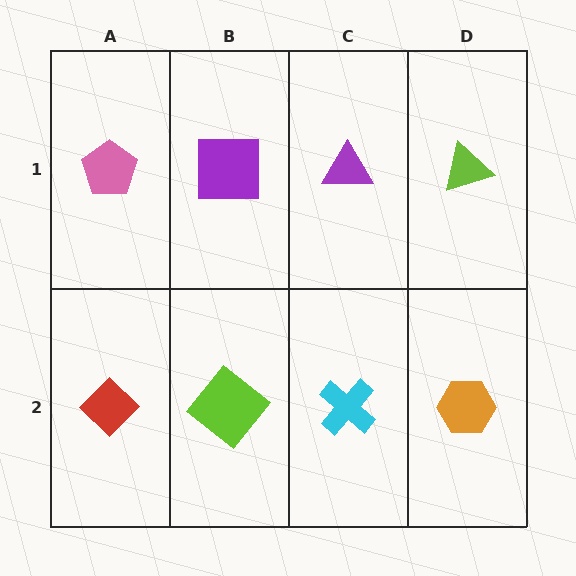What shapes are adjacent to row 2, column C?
A purple triangle (row 1, column C), a lime diamond (row 2, column B), an orange hexagon (row 2, column D).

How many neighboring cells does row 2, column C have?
3.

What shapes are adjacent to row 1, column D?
An orange hexagon (row 2, column D), a purple triangle (row 1, column C).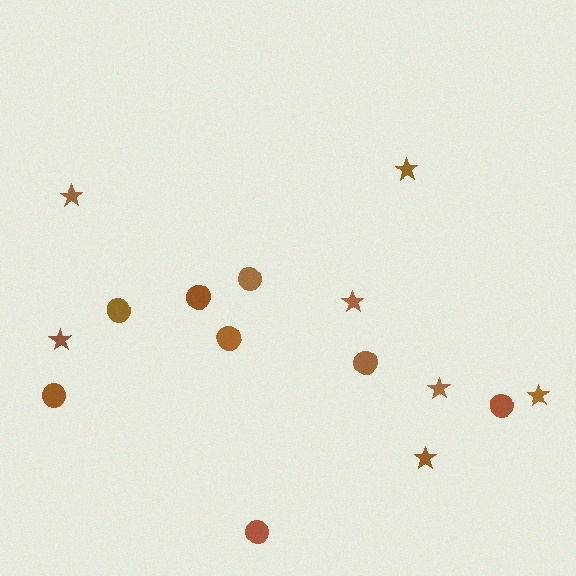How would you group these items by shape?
There are 2 groups: one group of circles (8) and one group of stars (7).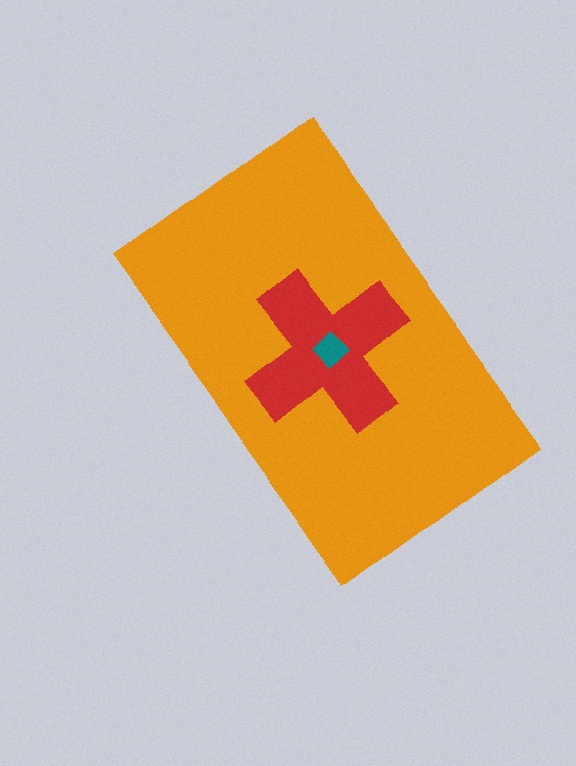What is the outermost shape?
The orange rectangle.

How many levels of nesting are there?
3.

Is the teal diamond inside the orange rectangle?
Yes.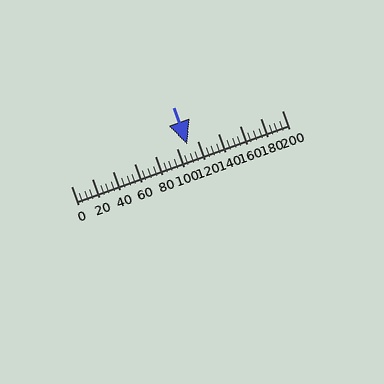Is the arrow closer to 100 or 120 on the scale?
The arrow is closer to 120.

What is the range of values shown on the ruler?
The ruler shows values from 0 to 200.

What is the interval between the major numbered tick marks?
The major tick marks are spaced 20 units apart.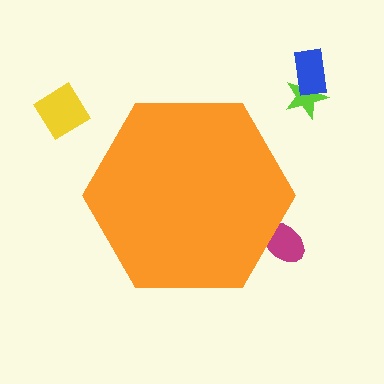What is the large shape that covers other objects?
An orange hexagon.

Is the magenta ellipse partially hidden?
Yes, the magenta ellipse is partially hidden behind the orange hexagon.